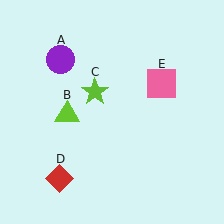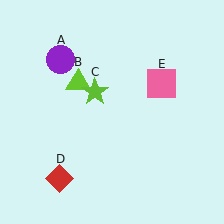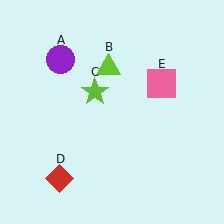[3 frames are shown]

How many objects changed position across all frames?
1 object changed position: lime triangle (object B).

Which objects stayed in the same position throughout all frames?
Purple circle (object A) and lime star (object C) and red diamond (object D) and pink square (object E) remained stationary.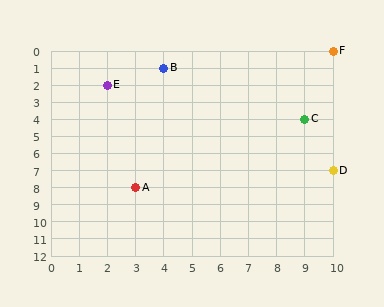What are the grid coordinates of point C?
Point C is at grid coordinates (9, 4).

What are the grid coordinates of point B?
Point B is at grid coordinates (4, 1).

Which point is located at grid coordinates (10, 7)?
Point D is at (10, 7).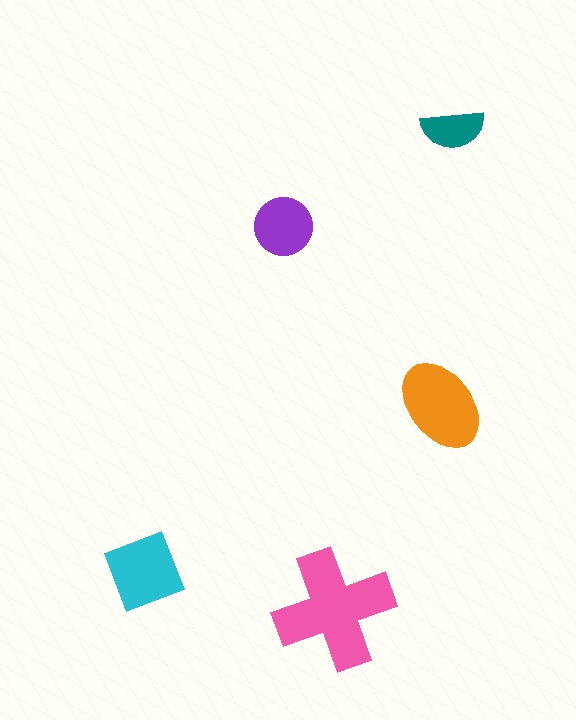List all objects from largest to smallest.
The pink cross, the orange ellipse, the cyan square, the purple circle, the teal semicircle.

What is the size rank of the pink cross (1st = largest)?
1st.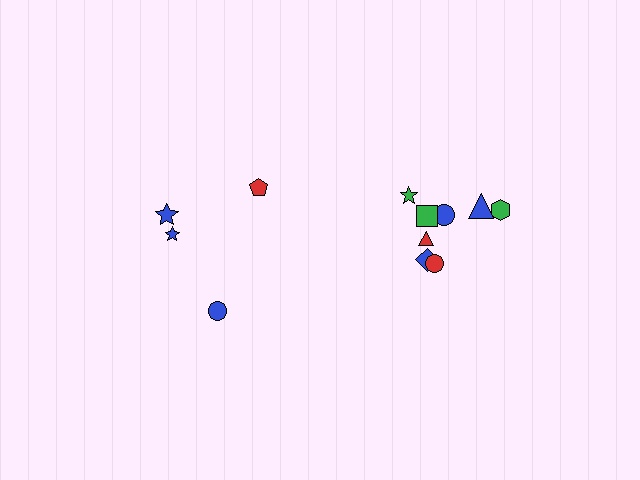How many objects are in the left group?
There are 4 objects.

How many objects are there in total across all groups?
There are 12 objects.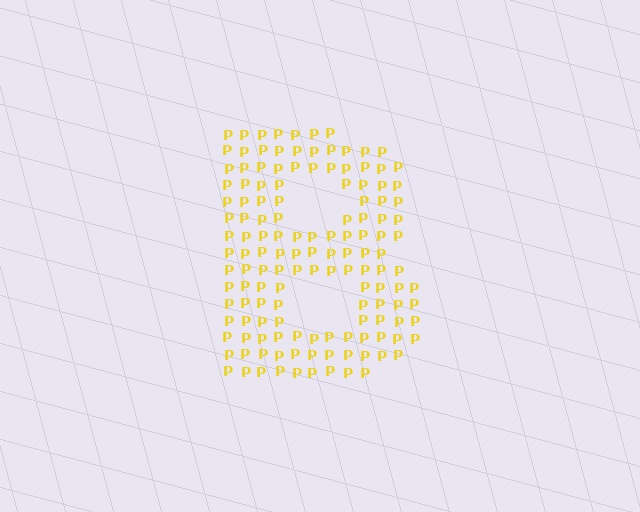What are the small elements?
The small elements are letter P's.